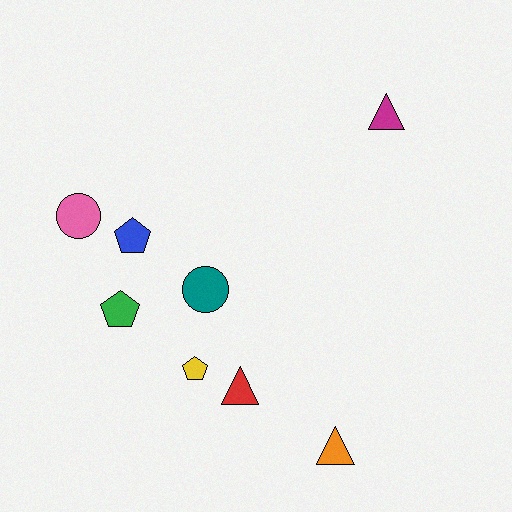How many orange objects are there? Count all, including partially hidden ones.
There is 1 orange object.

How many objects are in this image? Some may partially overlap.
There are 8 objects.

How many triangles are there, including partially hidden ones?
There are 3 triangles.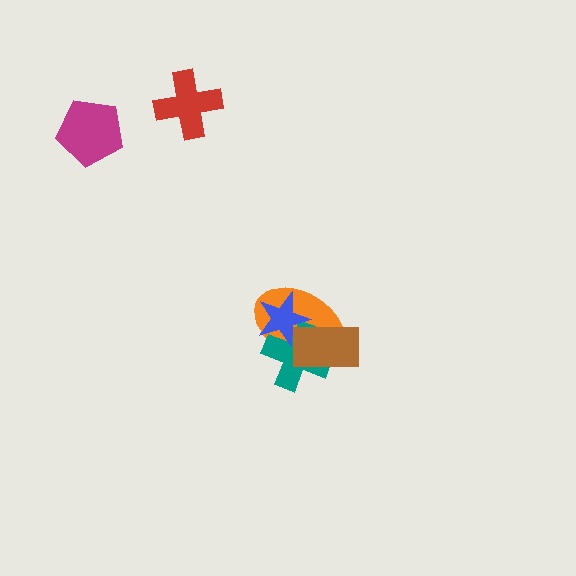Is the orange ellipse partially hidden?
Yes, it is partially covered by another shape.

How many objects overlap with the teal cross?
3 objects overlap with the teal cross.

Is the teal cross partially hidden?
Yes, it is partially covered by another shape.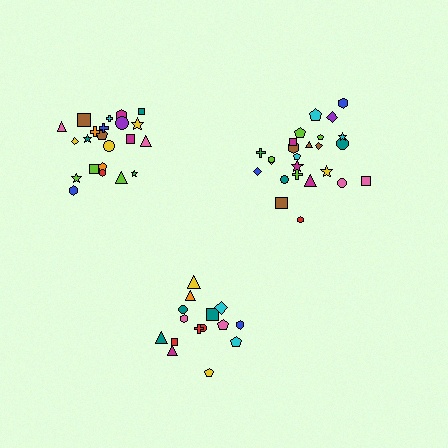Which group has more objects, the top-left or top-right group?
The top-right group.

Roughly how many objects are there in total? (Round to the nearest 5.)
Roughly 60 objects in total.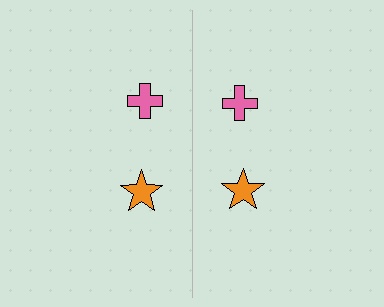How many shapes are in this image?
There are 4 shapes in this image.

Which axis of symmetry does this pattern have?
The pattern has a vertical axis of symmetry running through the center of the image.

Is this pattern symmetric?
Yes, this pattern has bilateral (reflection) symmetry.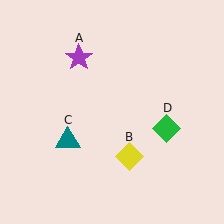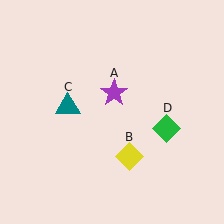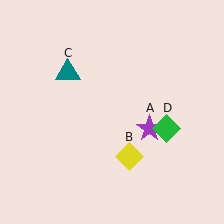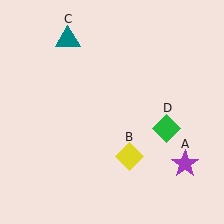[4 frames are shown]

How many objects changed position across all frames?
2 objects changed position: purple star (object A), teal triangle (object C).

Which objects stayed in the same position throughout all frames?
Yellow diamond (object B) and green diamond (object D) remained stationary.